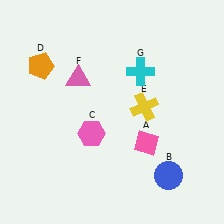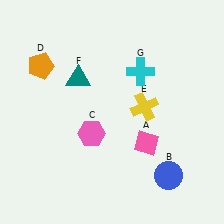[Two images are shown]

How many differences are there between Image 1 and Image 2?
There is 1 difference between the two images.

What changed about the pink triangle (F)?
In Image 1, F is pink. In Image 2, it changed to teal.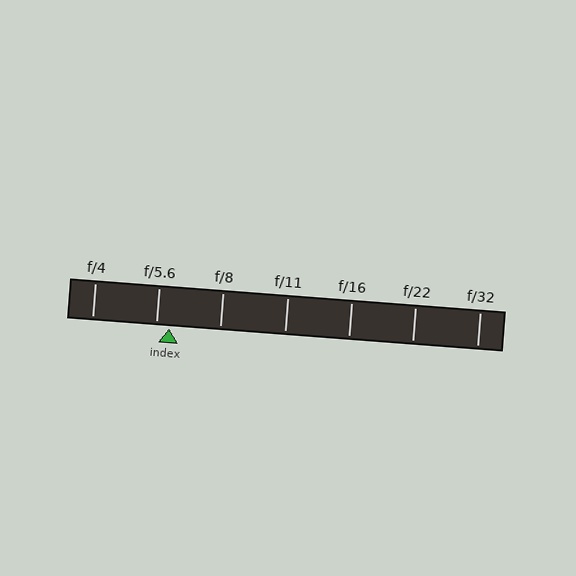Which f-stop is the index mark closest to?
The index mark is closest to f/5.6.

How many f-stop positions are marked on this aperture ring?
There are 7 f-stop positions marked.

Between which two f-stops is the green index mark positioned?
The index mark is between f/5.6 and f/8.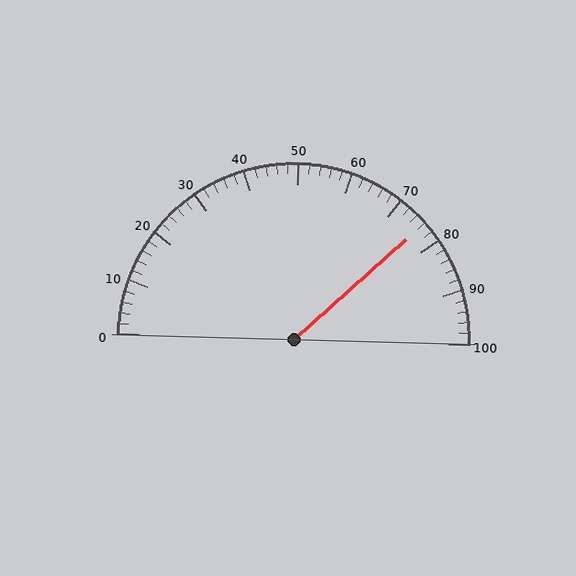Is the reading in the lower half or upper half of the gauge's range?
The reading is in the upper half of the range (0 to 100).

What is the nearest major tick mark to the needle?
The nearest major tick mark is 80.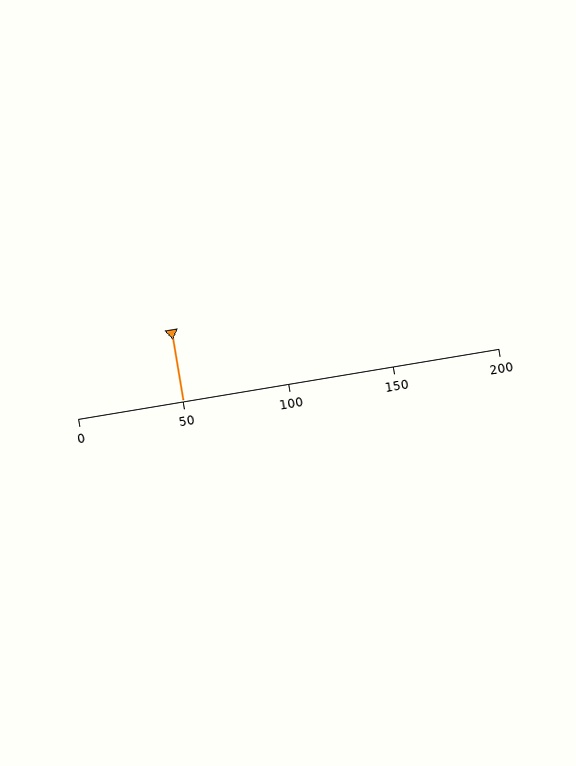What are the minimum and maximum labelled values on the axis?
The axis runs from 0 to 200.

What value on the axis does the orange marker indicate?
The marker indicates approximately 50.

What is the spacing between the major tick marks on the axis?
The major ticks are spaced 50 apart.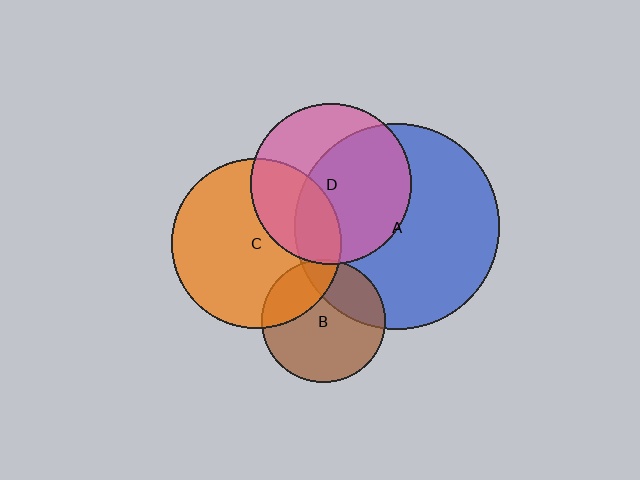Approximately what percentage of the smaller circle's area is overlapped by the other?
Approximately 35%.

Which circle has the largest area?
Circle A (blue).